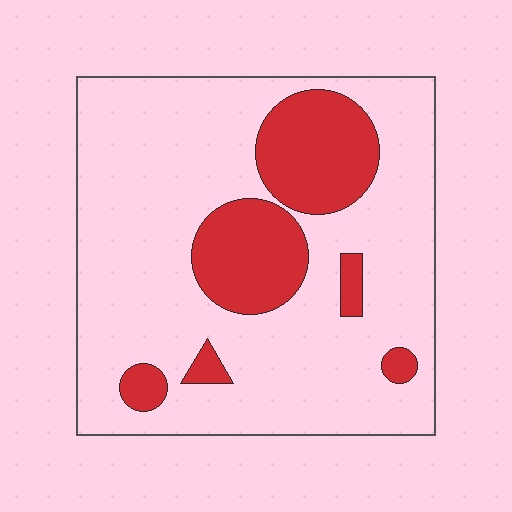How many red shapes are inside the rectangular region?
6.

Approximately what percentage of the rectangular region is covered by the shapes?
Approximately 20%.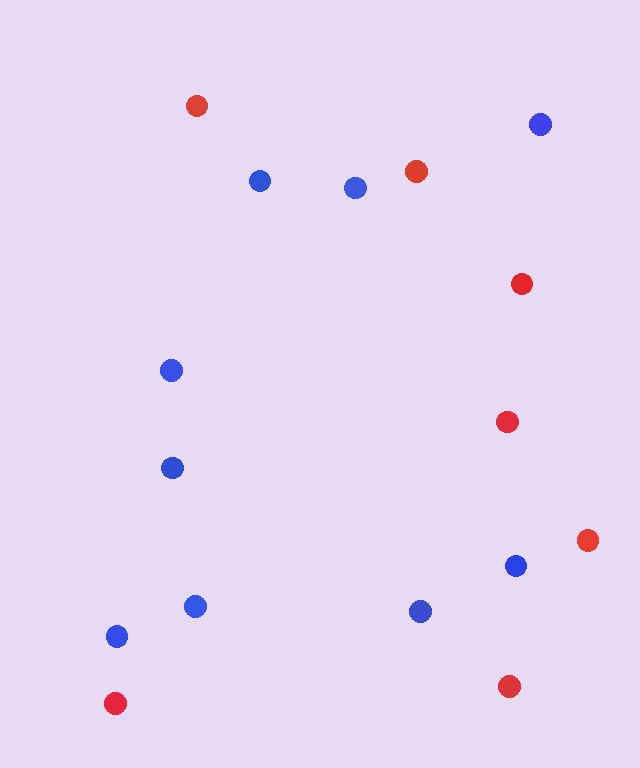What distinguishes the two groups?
There are 2 groups: one group of blue circles (9) and one group of red circles (7).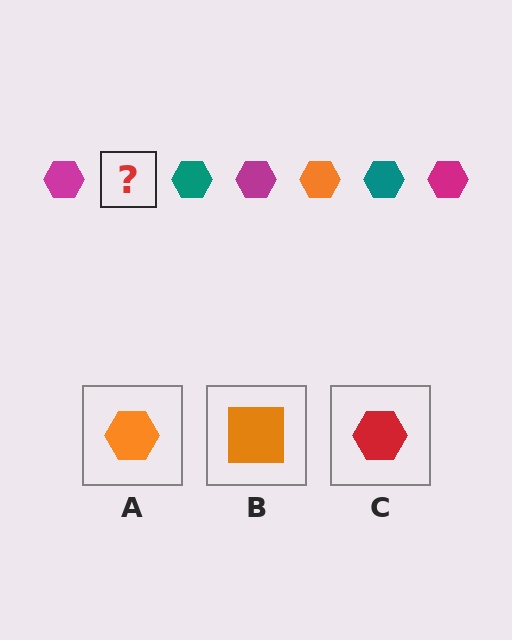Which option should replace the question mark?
Option A.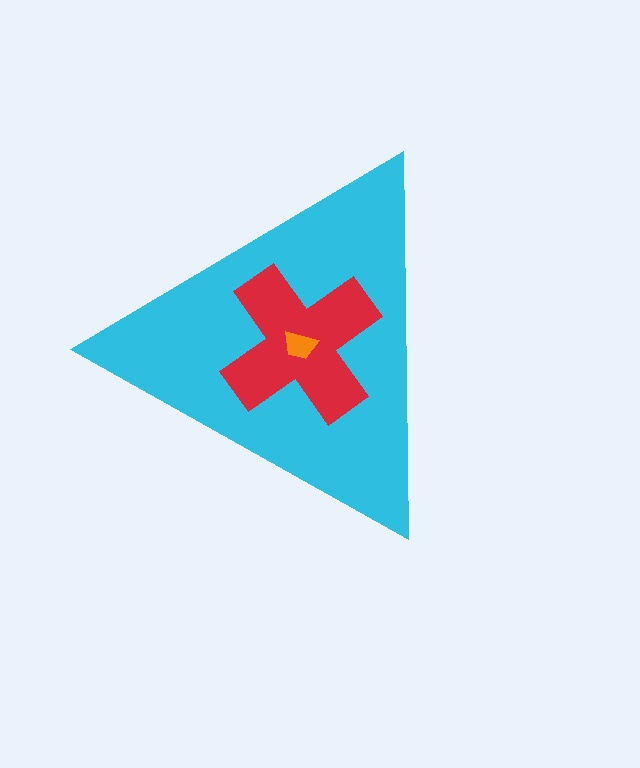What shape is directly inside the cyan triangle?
The red cross.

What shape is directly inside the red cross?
The orange trapezoid.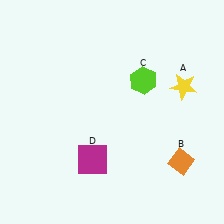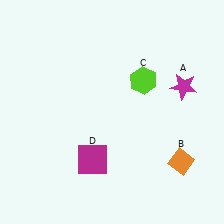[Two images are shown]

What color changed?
The star (A) changed from yellow in Image 1 to magenta in Image 2.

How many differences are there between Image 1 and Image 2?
There is 1 difference between the two images.